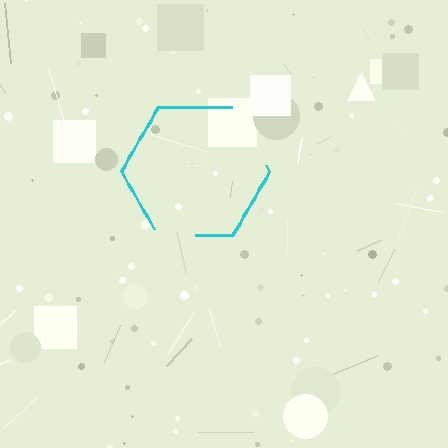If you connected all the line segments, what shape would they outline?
They would outline a hexagon.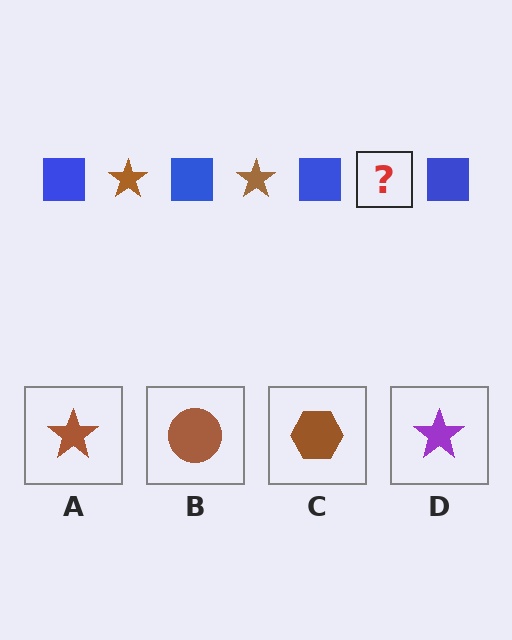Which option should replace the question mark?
Option A.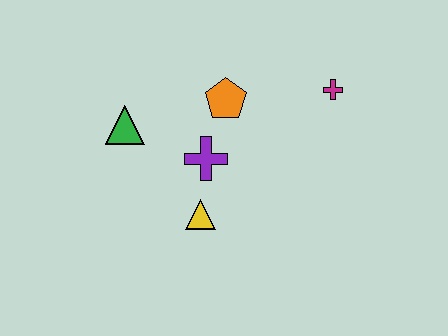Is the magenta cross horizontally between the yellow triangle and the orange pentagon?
No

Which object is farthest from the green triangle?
The magenta cross is farthest from the green triangle.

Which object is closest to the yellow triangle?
The purple cross is closest to the yellow triangle.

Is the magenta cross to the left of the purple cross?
No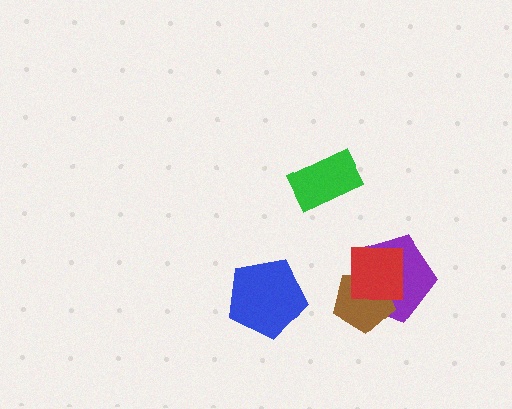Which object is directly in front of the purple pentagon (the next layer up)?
The brown pentagon is directly in front of the purple pentagon.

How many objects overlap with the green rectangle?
0 objects overlap with the green rectangle.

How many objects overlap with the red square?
2 objects overlap with the red square.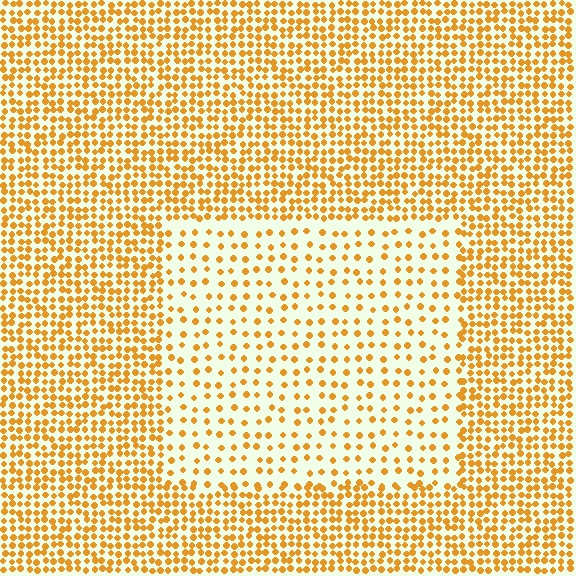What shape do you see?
I see a rectangle.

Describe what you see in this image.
The image contains small orange elements arranged at two different densities. A rectangle-shaped region is visible where the elements are less densely packed than the surrounding area.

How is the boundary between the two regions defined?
The boundary is defined by a change in element density (approximately 2.4x ratio). All elements are the same color, size, and shape.